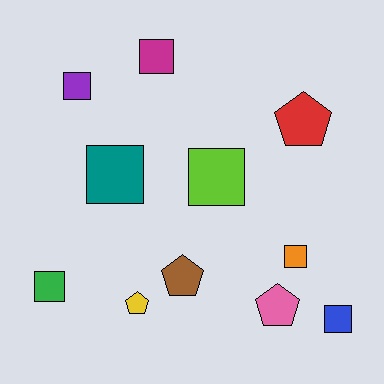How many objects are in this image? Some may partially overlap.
There are 11 objects.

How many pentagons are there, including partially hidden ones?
There are 4 pentagons.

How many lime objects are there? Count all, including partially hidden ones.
There is 1 lime object.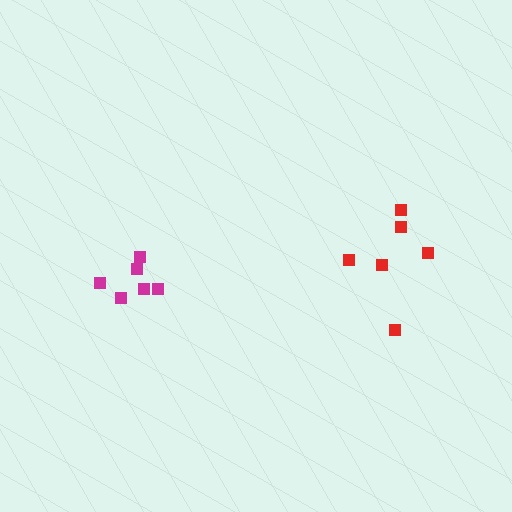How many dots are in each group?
Group 1: 6 dots, Group 2: 6 dots (12 total).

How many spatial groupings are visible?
There are 2 spatial groupings.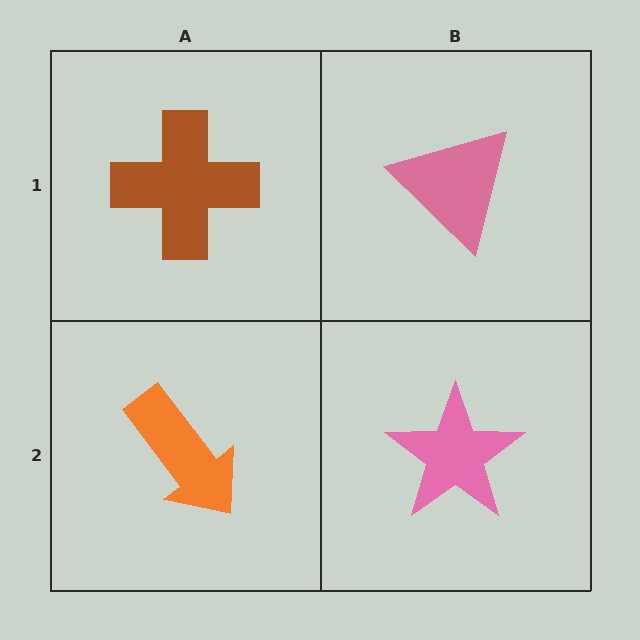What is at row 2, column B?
A pink star.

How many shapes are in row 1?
2 shapes.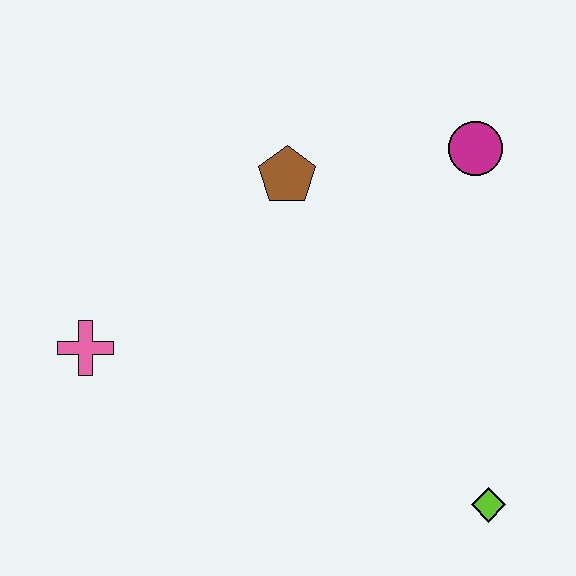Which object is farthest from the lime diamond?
The pink cross is farthest from the lime diamond.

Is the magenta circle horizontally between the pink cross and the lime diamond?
Yes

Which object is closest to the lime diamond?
The magenta circle is closest to the lime diamond.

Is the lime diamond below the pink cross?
Yes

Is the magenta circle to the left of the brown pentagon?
No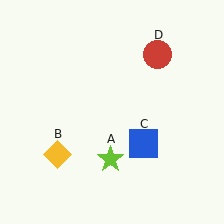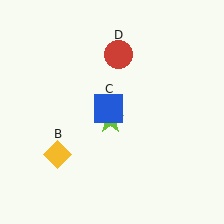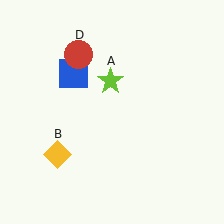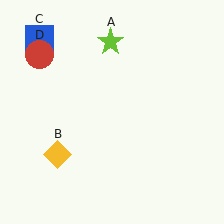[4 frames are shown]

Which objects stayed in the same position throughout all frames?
Yellow diamond (object B) remained stationary.